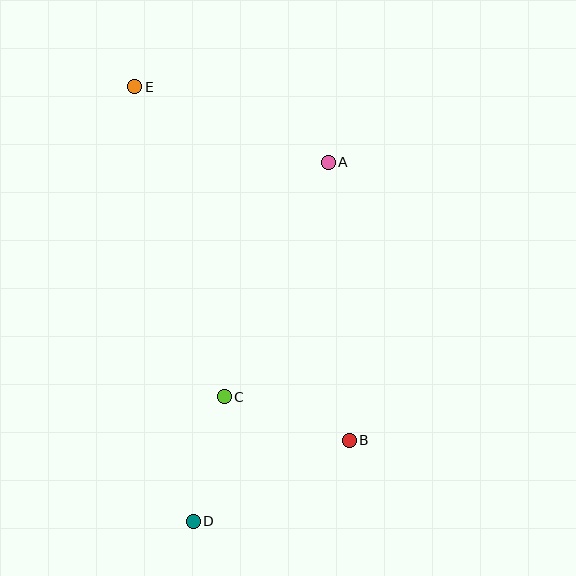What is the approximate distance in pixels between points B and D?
The distance between B and D is approximately 176 pixels.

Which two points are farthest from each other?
Points D and E are farthest from each other.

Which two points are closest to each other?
Points C and D are closest to each other.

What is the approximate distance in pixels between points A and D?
The distance between A and D is approximately 383 pixels.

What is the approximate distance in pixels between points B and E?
The distance between B and E is approximately 414 pixels.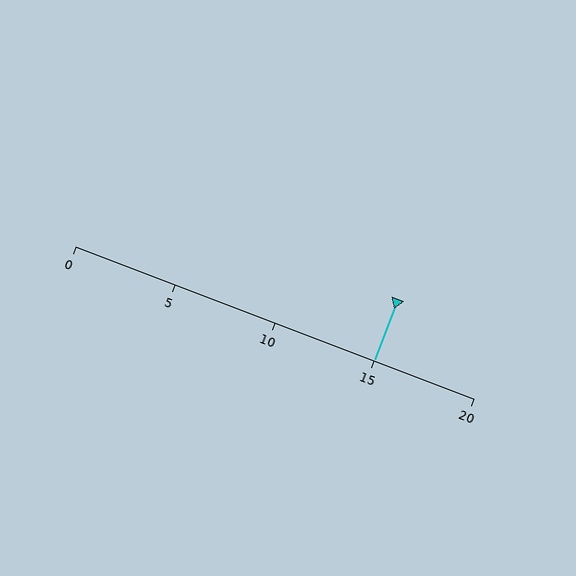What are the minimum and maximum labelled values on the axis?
The axis runs from 0 to 20.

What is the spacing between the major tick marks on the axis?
The major ticks are spaced 5 apart.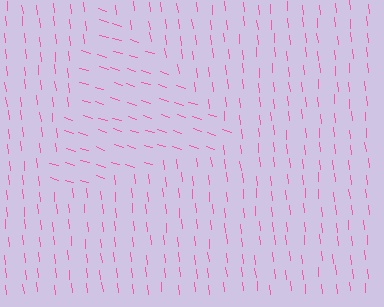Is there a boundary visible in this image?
Yes, there is a texture boundary formed by a change in line orientation.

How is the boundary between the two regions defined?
The boundary is defined purely by a change in line orientation (approximately 67 degrees difference). All lines are the same color and thickness.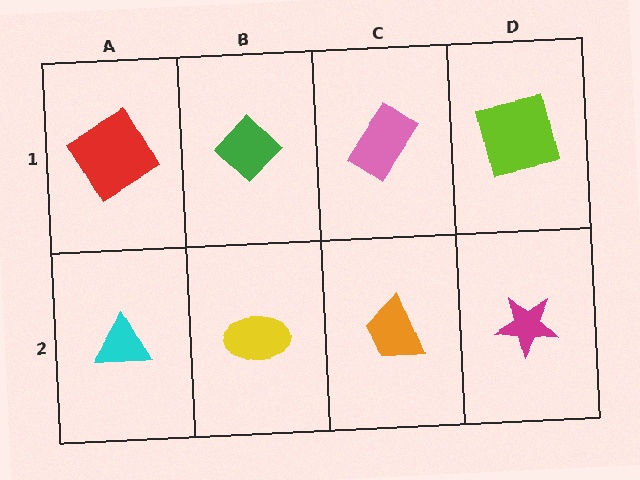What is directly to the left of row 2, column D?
An orange trapezoid.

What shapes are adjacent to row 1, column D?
A magenta star (row 2, column D), a pink rectangle (row 1, column C).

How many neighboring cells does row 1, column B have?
3.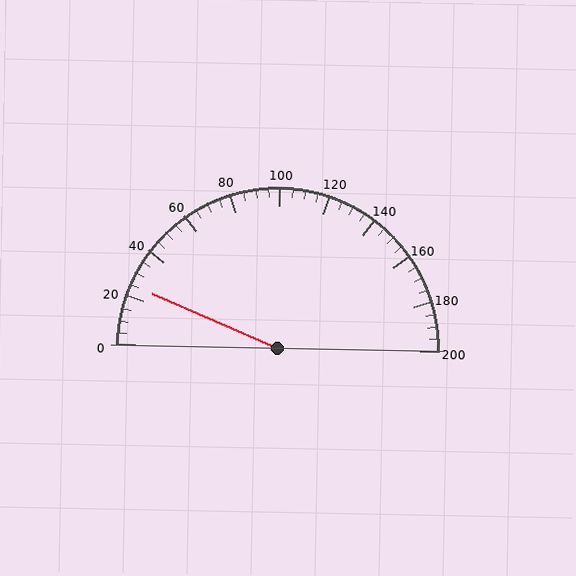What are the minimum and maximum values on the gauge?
The gauge ranges from 0 to 200.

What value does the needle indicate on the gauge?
The needle indicates approximately 25.